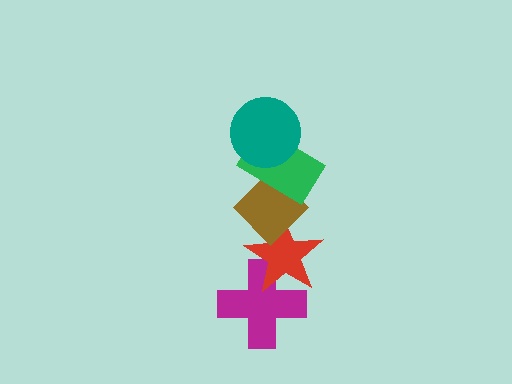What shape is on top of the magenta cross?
The red star is on top of the magenta cross.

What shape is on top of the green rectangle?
The teal circle is on top of the green rectangle.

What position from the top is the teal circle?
The teal circle is 1st from the top.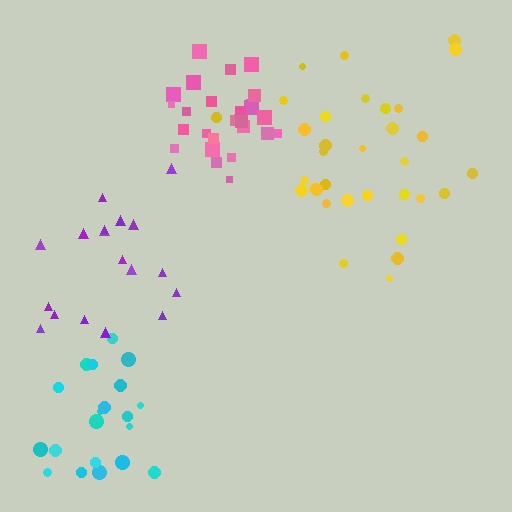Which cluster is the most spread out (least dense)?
Yellow.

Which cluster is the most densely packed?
Pink.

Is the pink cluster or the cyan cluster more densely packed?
Pink.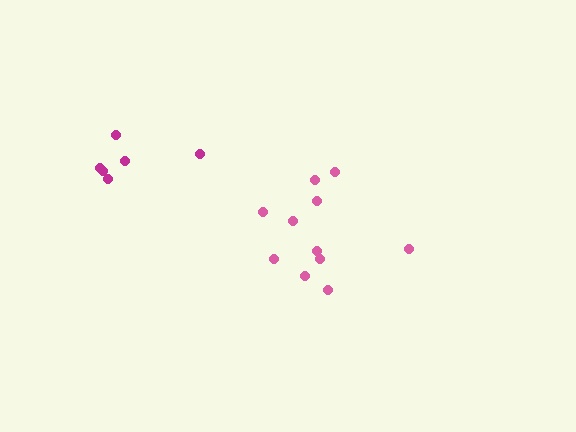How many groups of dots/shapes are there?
There are 2 groups.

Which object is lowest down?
The pink cluster is bottommost.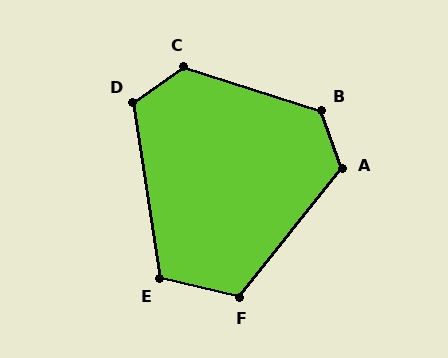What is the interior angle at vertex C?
Approximately 128 degrees (obtuse).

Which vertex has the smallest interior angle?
E, at approximately 111 degrees.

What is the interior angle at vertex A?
Approximately 121 degrees (obtuse).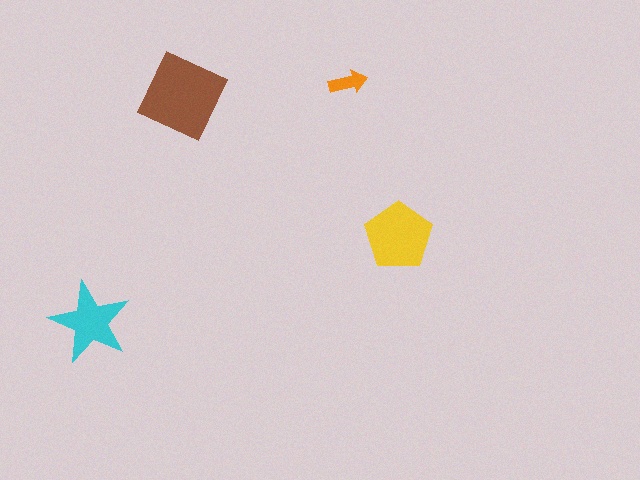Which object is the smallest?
The orange arrow.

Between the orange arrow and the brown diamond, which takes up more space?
The brown diamond.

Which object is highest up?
The orange arrow is topmost.